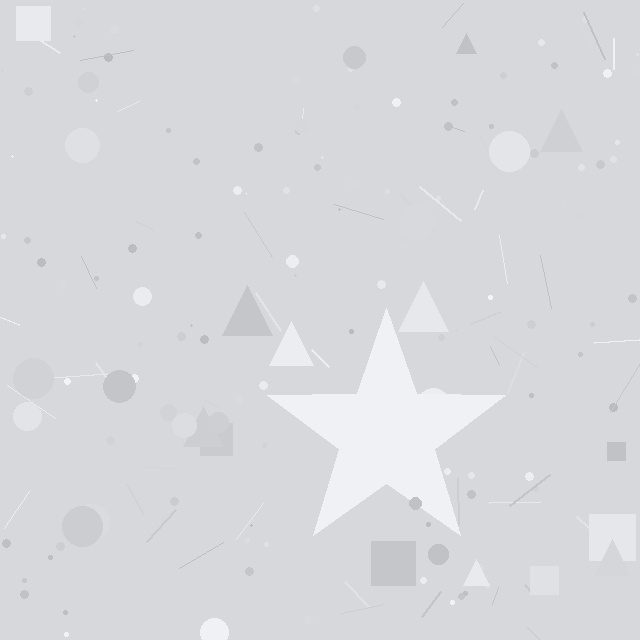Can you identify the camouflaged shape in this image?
The camouflaged shape is a star.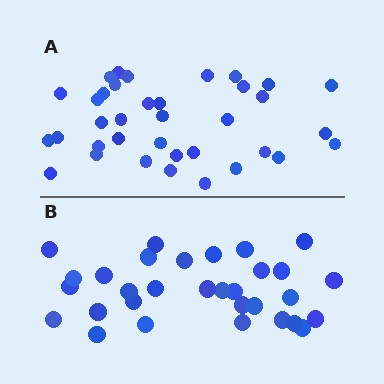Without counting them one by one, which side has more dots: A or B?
Region A (the top region) has more dots.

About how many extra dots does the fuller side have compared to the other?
Region A has about 5 more dots than region B.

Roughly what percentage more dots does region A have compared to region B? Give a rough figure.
About 15% more.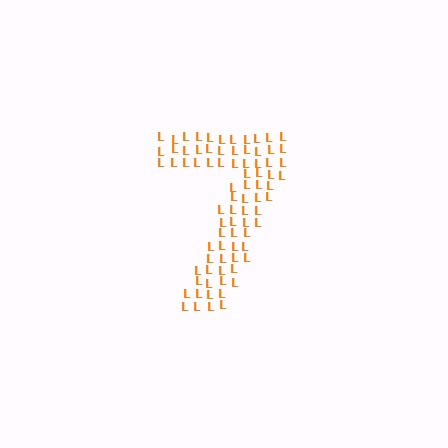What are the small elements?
The small elements are letter L's.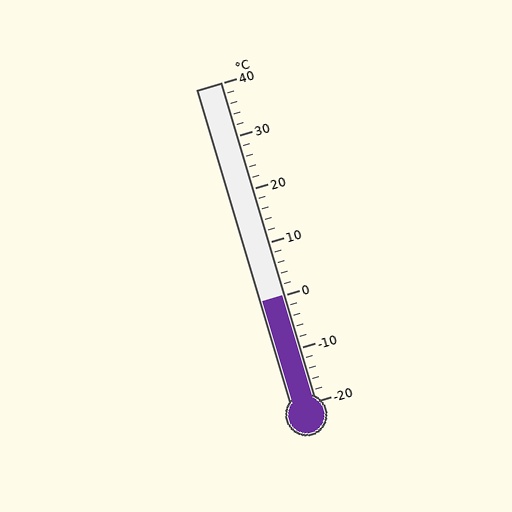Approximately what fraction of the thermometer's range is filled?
The thermometer is filled to approximately 35% of its range.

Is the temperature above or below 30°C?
The temperature is below 30°C.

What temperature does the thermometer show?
The thermometer shows approximately 0°C.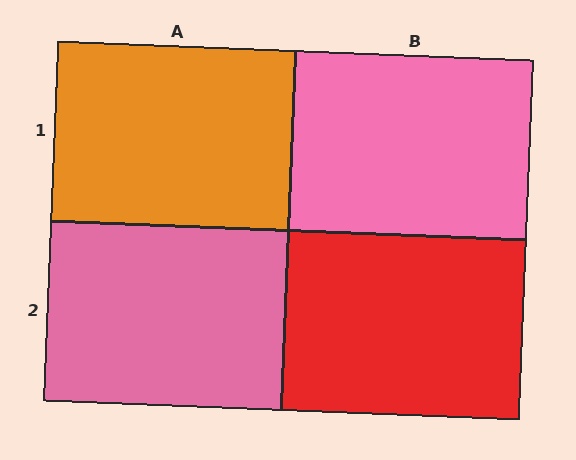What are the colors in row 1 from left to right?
Orange, pink.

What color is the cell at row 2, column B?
Red.